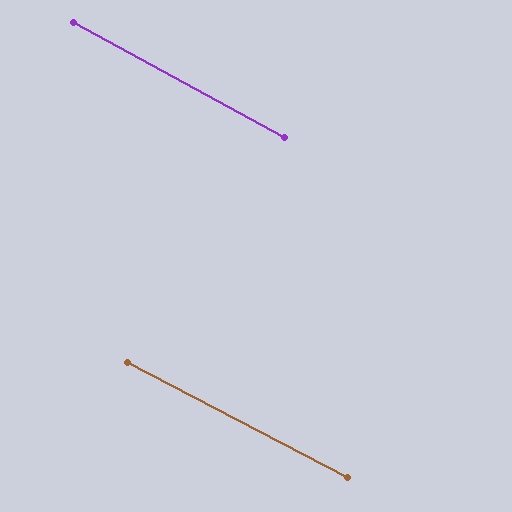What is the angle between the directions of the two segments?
Approximately 1 degree.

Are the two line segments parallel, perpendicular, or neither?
Parallel — their directions differ by only 0.9°.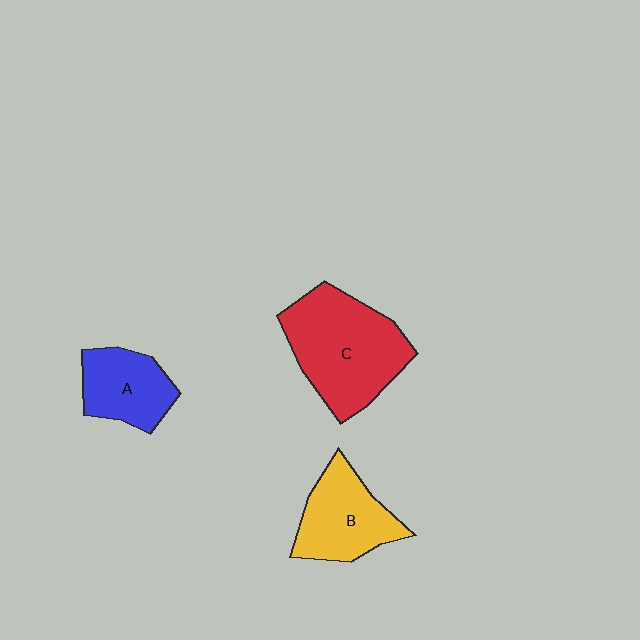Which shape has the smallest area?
Shape A (blue).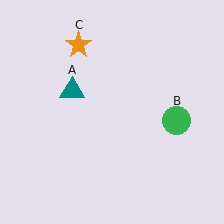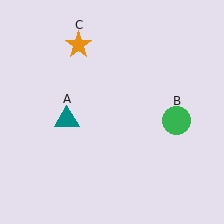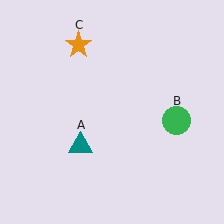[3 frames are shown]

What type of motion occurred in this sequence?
The teal triangle (object A) rotated counterclockwise around the center of the scene.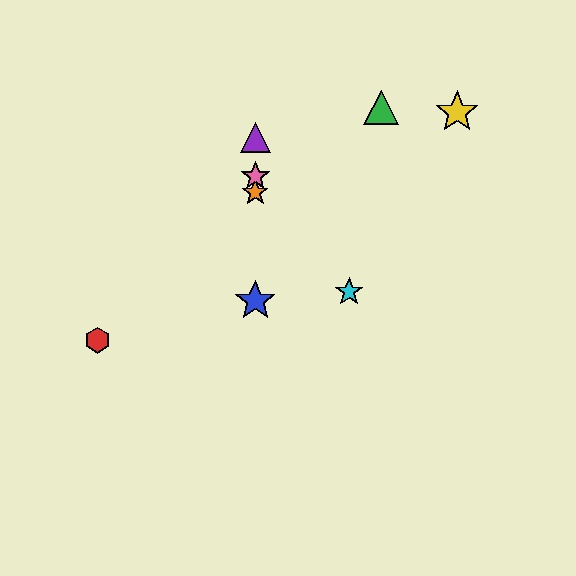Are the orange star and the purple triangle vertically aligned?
Yes, both are at x≈255.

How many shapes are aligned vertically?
4 shapes (the blue star, the purple triangle, the orange star, the pink star) are aligned vertically.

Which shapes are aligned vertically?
The blue star, the purple triangle, the orange star, the pink star are aligned vertically.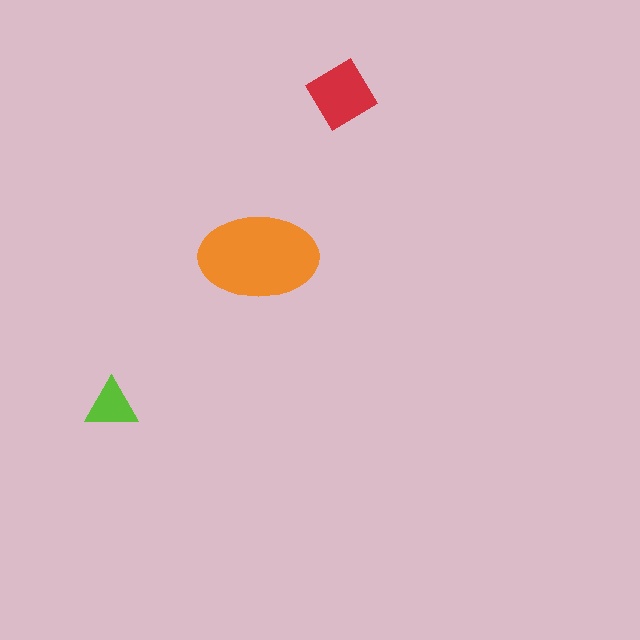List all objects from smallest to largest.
The lime triangle, the red diamond, the orange ellipse.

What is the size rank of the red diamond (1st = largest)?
2nd.